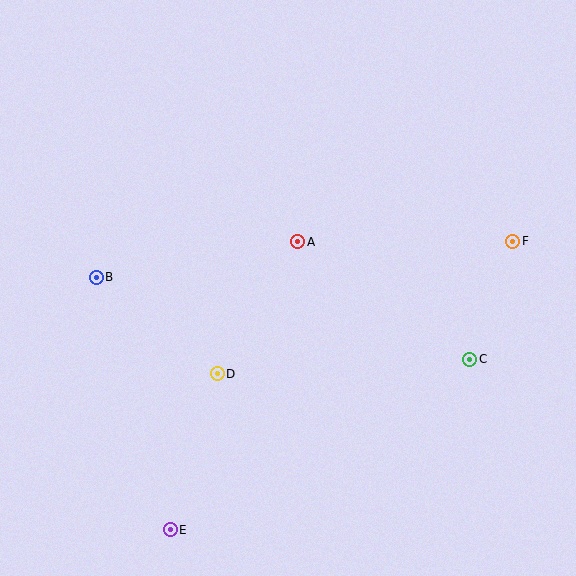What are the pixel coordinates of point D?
Point D is at (217, 374).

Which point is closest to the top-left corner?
Point B is closest to the top-left corner.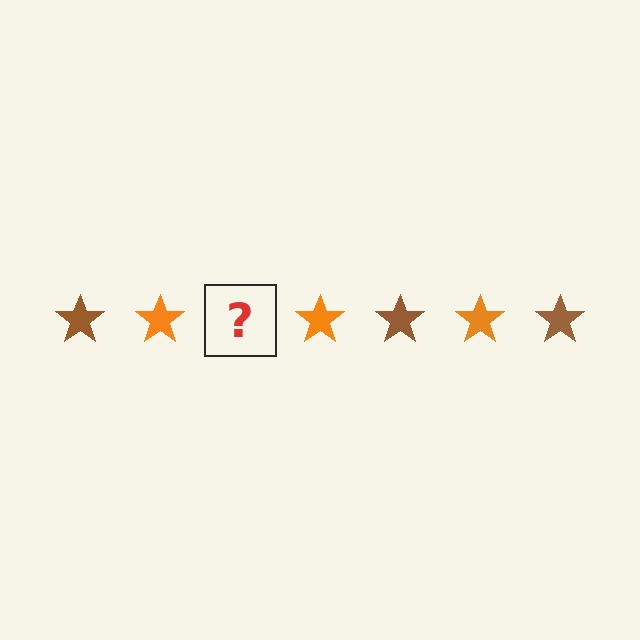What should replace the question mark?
The question mark should be replaced with a brown star.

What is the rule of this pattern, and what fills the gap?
The rule is that the pattern cycles through brown, orange stars. The gap should be filled with a brown star.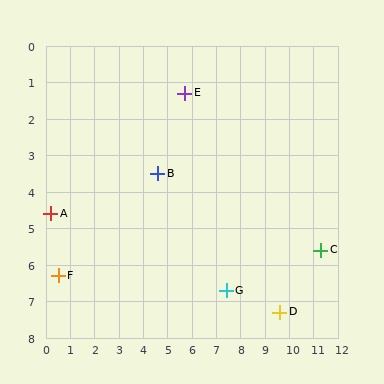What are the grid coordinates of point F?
Point F is at approximately (0.5, 6.3).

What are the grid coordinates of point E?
Point E is at approximately (5.7, 1.3).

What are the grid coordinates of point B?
Point B is at approximately (4.6, 3.5).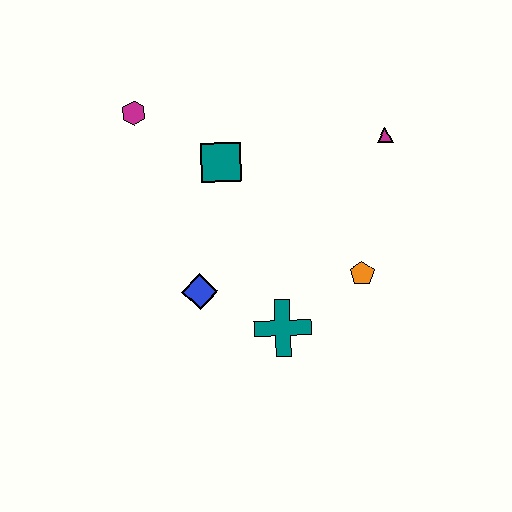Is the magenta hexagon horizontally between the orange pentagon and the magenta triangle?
No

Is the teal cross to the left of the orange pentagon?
Yes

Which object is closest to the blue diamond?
The teal cross is closest to the blue diamond.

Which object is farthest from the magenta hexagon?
The orange pentagon is farthest from the magenta hexagon.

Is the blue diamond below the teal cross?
No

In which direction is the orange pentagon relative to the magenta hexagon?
The orange pentagon is to the right of the magenta hexagon.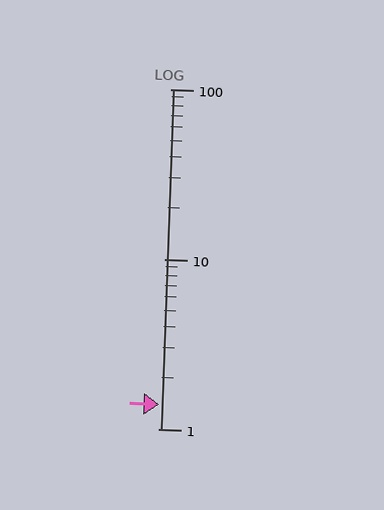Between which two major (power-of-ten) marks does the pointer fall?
The pointer is between 1 and 10.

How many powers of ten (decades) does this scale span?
The scale spans 2 decades, from 1 to 100.